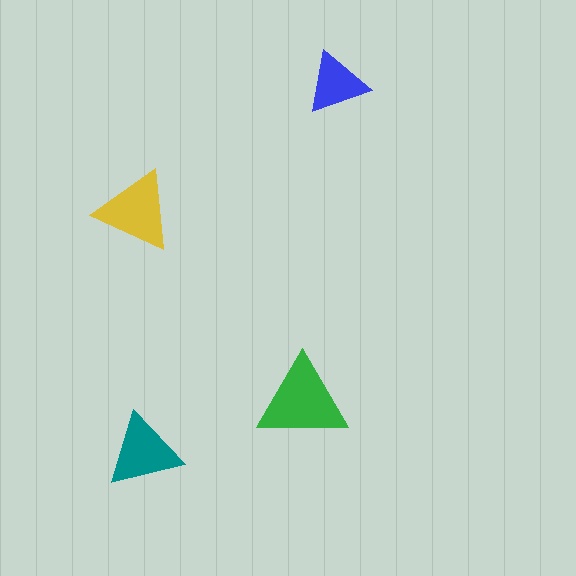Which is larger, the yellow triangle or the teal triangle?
The yellow one.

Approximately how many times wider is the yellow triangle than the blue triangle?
About 1.5 times wider.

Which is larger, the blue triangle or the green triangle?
The green one.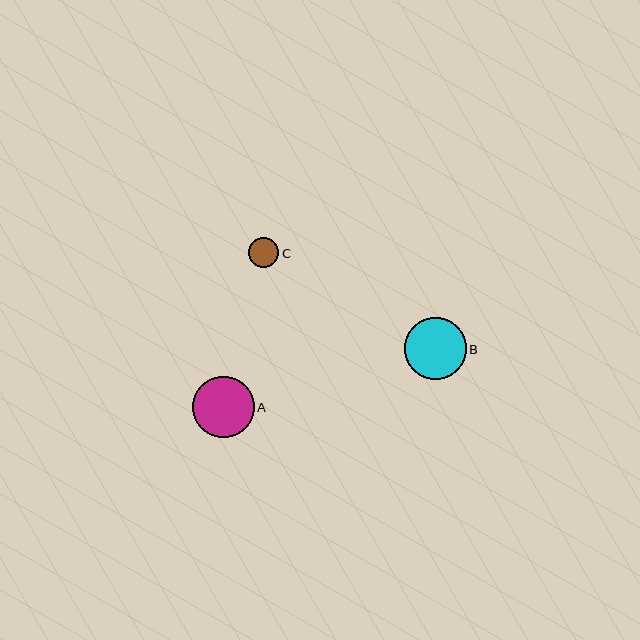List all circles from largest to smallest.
From largest to smallest: B, A, C.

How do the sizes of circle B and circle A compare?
Circle B and circle A are approximately the same size.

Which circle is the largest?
Circle B is the largest with a size of approximately 62 pixels.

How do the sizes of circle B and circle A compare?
Circle B and circle A are approximately the same size.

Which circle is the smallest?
Circle C is the smallest with a size of approximately 30 pixels.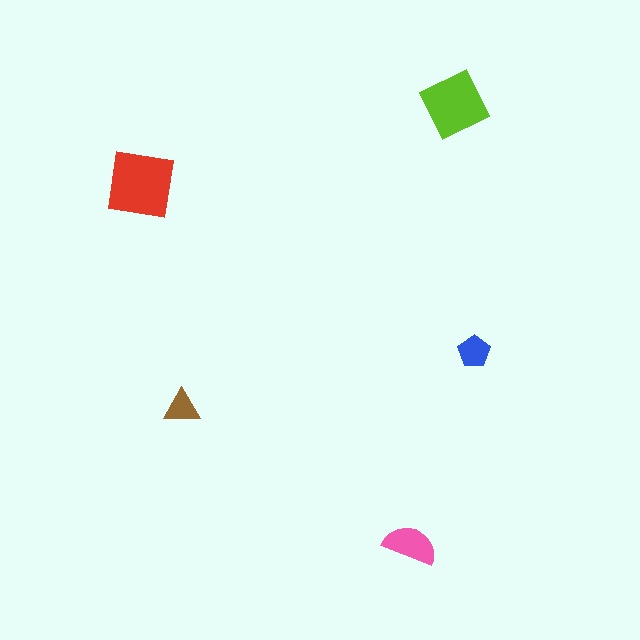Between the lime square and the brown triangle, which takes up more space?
The lime square.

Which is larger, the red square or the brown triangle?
The red square.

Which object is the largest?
The red square.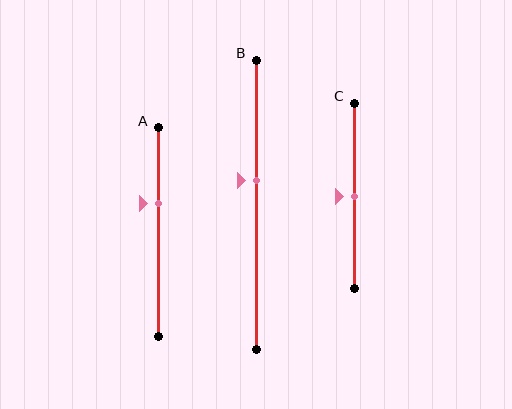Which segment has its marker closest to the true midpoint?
Segment C has its marker closest to the true midpoint.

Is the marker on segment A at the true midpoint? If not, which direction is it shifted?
No, the marker on segment A is shifted upward by about 13% of the segment length.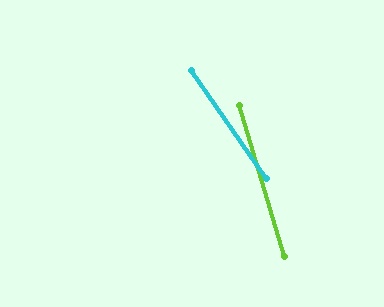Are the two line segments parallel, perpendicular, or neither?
Neither parallel nor perpendicular — they differ by about 18°.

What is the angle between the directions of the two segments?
Approximately 18 degrees.